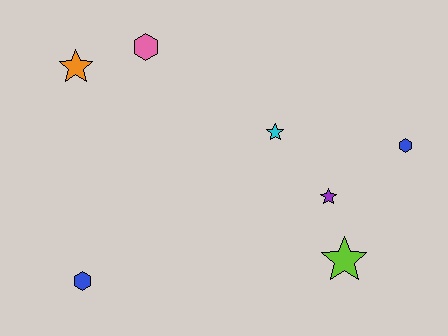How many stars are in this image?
There are 4 stars.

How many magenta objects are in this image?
There are no magenta objects.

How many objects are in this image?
There are 7 objects.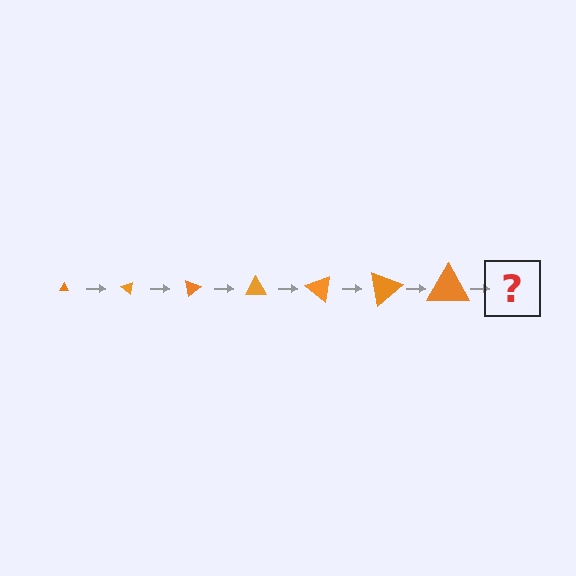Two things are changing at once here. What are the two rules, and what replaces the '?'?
The two rules are that the triangle grows larger each step and it rotates 40 degrees each step. The '?' should be a triangle, larger than the previous one and rotated 280 degrees from the start.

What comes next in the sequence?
The next element should be a triangle, larger than the previous one and rotated 280 degrees from the start.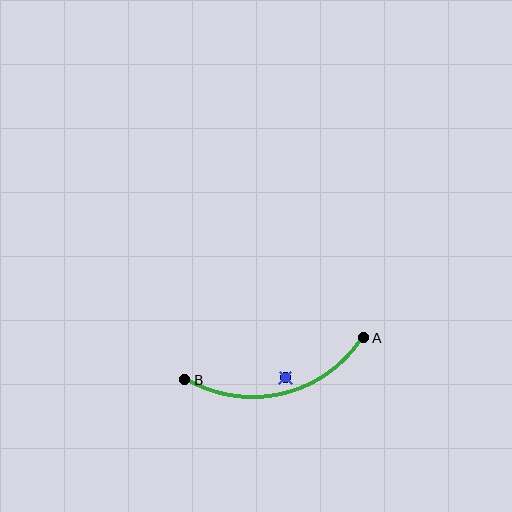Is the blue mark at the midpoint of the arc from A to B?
No — the blue mark does not lie on the arc at all. It sits slightly inside the curve.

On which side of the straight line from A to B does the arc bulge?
The arc bulges below the straight line connecting A and B.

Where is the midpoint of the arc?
The arc midpoint is the point on the curve farthest from the straight line joining A and B. It sits below that line.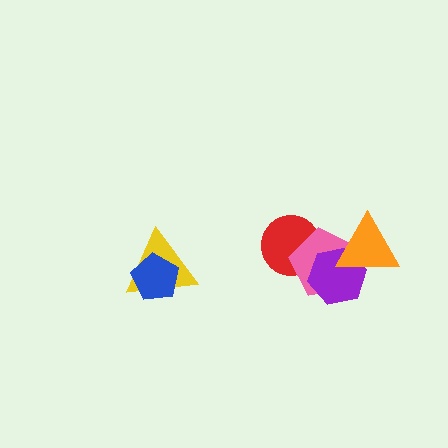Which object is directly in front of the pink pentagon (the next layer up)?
The purple hexagon is directly in front of the pink pentagon.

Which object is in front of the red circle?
The pink pentagon is in front of the red circle.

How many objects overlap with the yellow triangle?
1 object overlaps with the yellow triangle.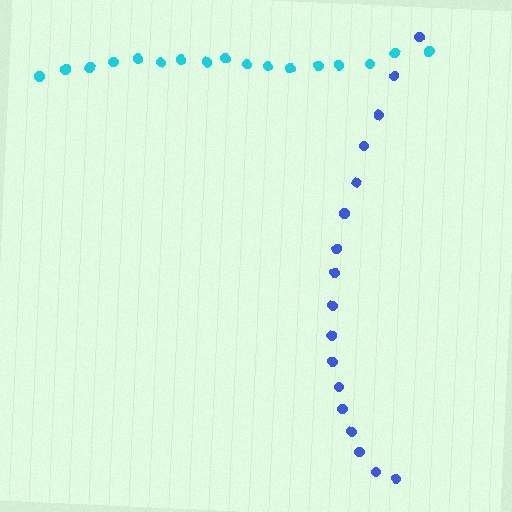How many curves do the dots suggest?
There are 2 distinct paths.